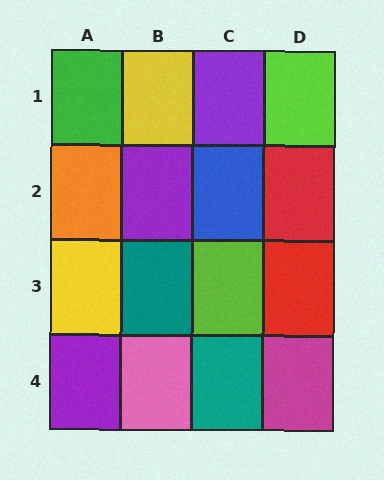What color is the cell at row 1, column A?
Green.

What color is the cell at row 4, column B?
Pink.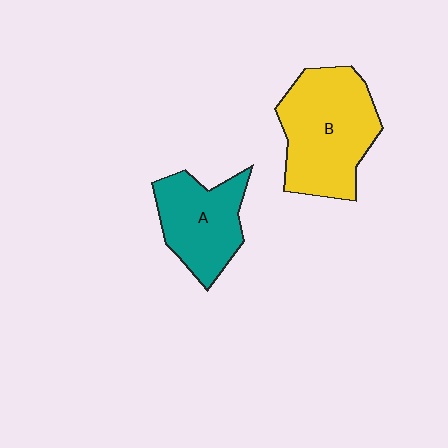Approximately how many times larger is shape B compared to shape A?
Approximately 1.4 times.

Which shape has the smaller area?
Shape A (teal).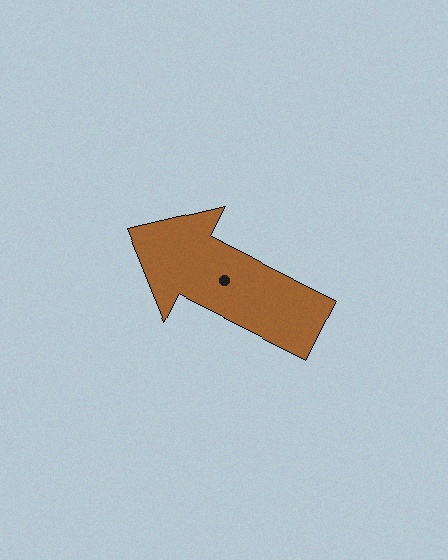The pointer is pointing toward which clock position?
Roughly 10 o'clock.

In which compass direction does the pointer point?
Northwest.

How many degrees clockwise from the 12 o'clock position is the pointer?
Approximately 297 degrees.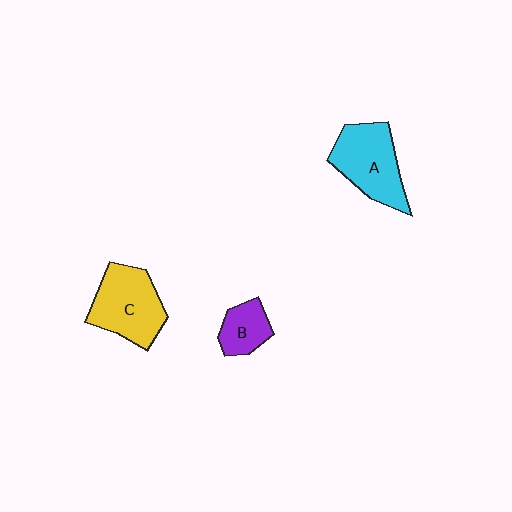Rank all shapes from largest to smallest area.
From largest to smallest: C (yellow), A (cyan), B (purple).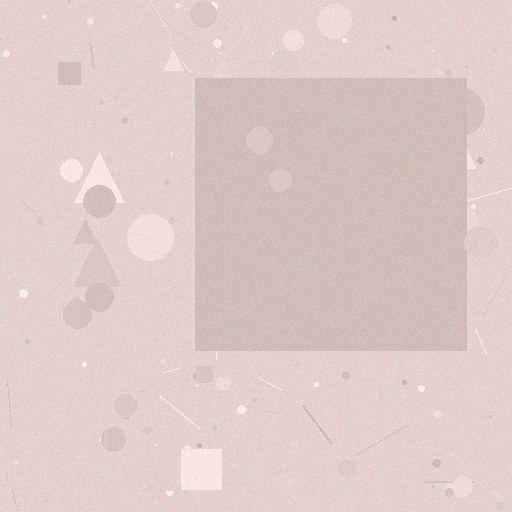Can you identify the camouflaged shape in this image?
The camouflaged shape is a square.